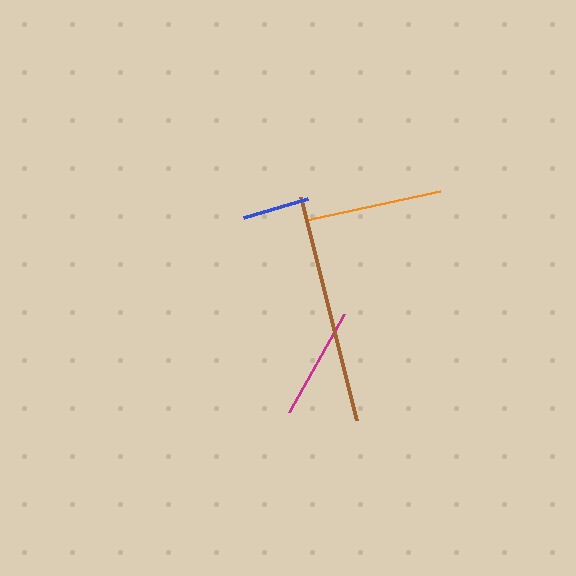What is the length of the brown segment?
The brown segment is approximately 230 pixels long.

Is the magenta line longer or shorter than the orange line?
The orange line is longer than the magenta line.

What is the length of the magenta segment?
The magenta segment is approximately 112 pixels long.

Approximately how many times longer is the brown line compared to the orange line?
The brown line is approximately 1.7 times the length of the orange line.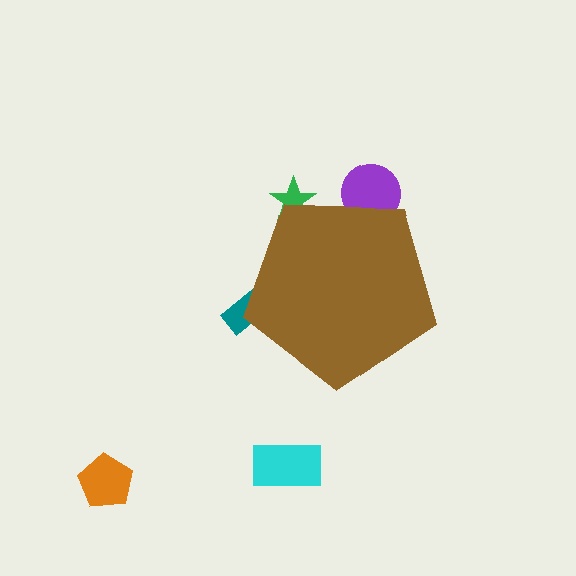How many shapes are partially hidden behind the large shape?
3 shapes are partially hidden.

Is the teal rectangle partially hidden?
Yes, the teal rectangle is partially hidden behind the brown pentagon.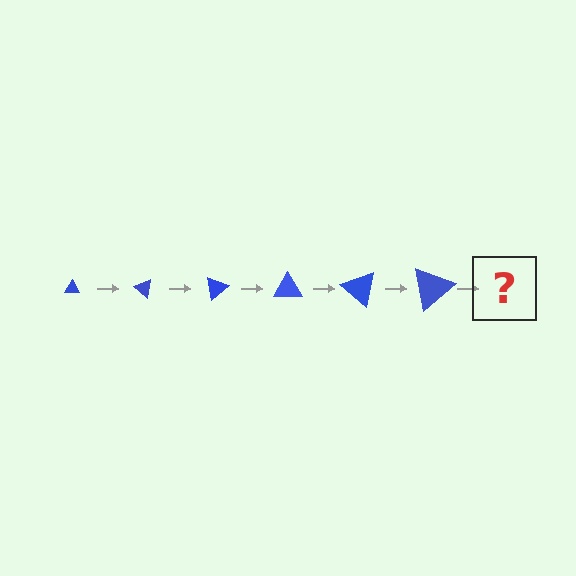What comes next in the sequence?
The next element should be a triangle, larger than the previous one and rotated 240 degrees from the start.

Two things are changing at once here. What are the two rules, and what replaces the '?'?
The two rules are that the triangle grows larger each step and it rotates 40 degrees each step. The '?' should be a triangle, larger than the previous one and rotated 240 degrees from the start.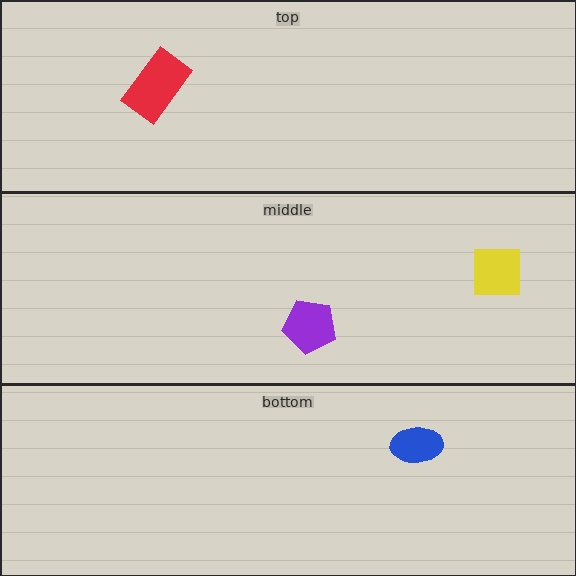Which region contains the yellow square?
The middle region.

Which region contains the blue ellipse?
The bottom region.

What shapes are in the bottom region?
The blue ellipse.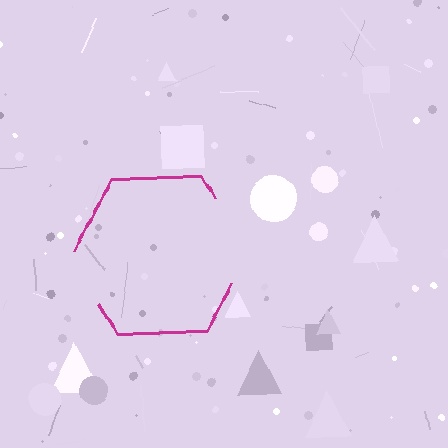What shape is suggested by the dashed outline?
The dashed outline suggests a hexagon.